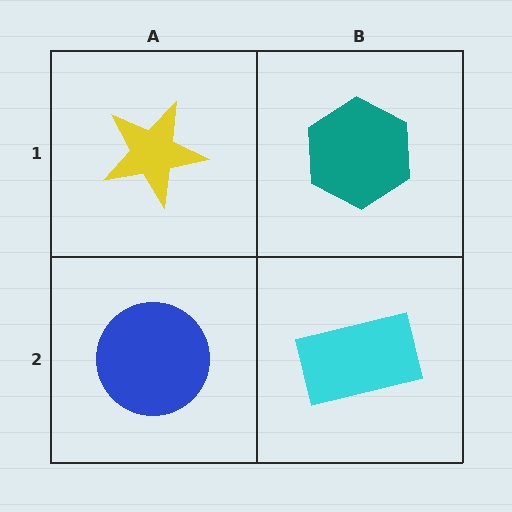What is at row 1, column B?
A teal hexagon.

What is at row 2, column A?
A blue circle.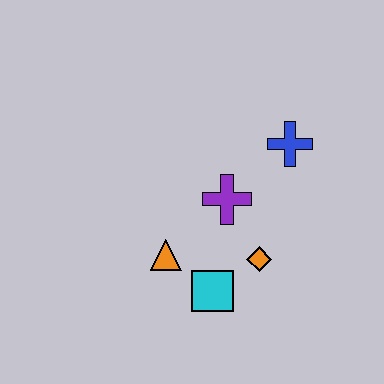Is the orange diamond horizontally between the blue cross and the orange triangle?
Yes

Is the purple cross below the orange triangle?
No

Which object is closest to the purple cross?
The orange diamond is closest to the purple cross.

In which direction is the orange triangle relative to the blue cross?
The orange triangle is to the left of the blue cross.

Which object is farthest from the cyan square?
The blue cross is farthest from the cyan square.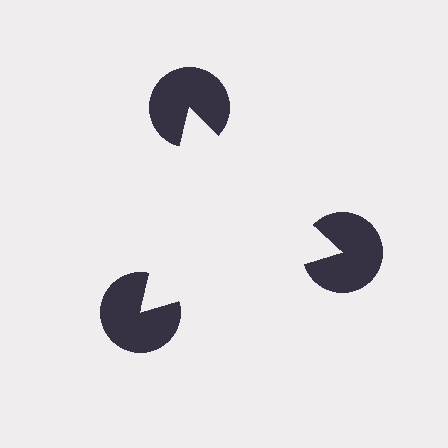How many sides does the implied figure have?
3 sides.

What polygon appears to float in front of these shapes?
An illusory triangle — its edges are inferred from the aligned wedge cuts in the pac-man discs, not physically drawn.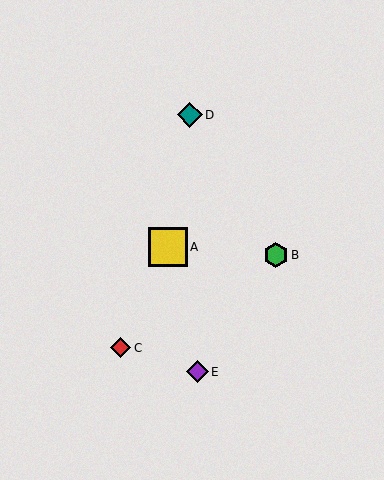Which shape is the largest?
The yellow square (labeled A) is the largest.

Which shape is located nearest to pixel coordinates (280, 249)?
The green hexagon (labeled B) at (276, 255) is nearest to that location.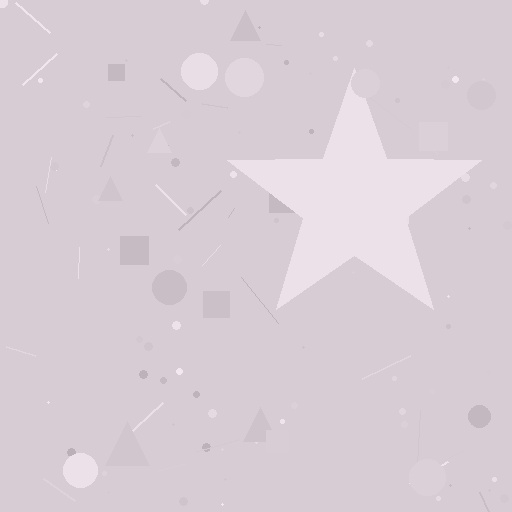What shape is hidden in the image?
A star is hidden in the image.